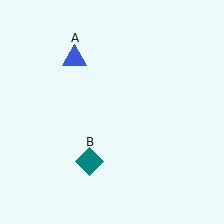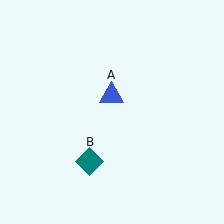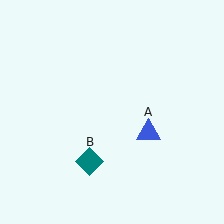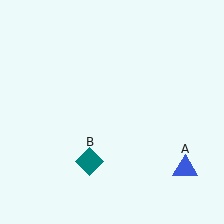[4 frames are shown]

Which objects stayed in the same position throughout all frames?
Teal diamond (object B) remained stationary.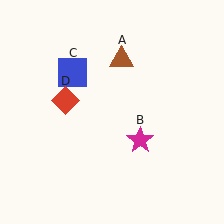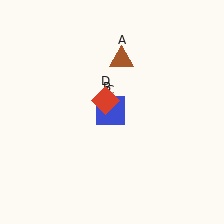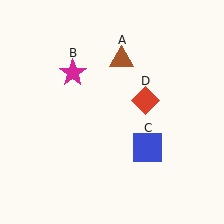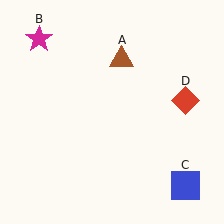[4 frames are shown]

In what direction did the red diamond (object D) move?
The red diamond (object D) moved right.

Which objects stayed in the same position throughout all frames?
Brown triangle (object A) remained stationary.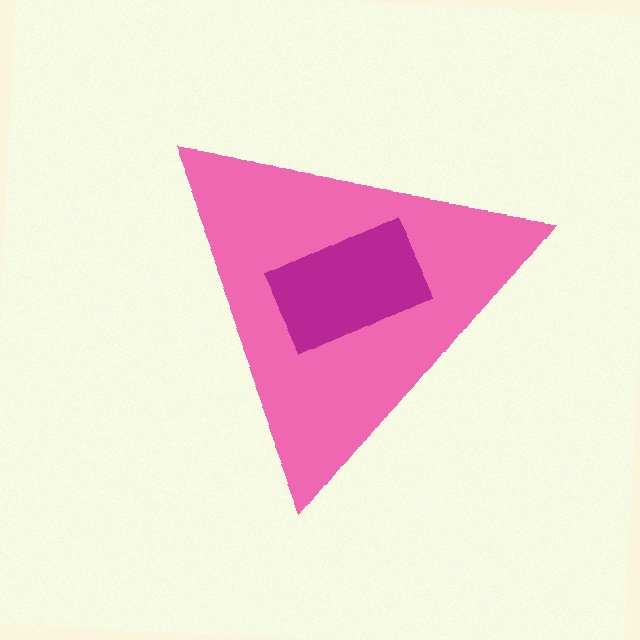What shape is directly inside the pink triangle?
The magenta rectangle.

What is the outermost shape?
The pink triangle.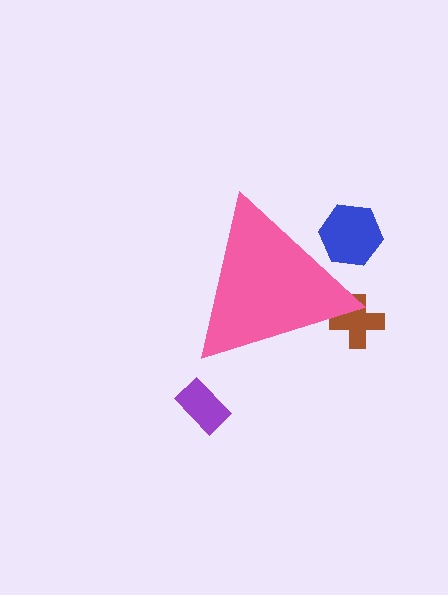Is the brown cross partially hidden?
Yes, the brown cross is partially hidden behind the pink triangle.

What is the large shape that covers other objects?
A pink triangle.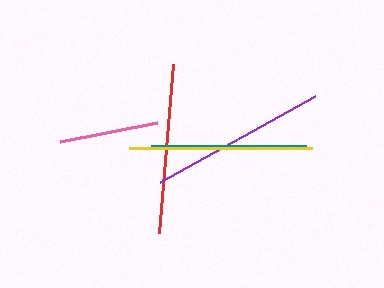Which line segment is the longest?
The yellow line is the longest at approximately 183 pixels.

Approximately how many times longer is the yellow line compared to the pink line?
The yellow line is approximately 1.8 times the length of the pink line.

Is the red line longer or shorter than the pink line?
The red line is longer than the pink line.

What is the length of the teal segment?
The teal segment is approximately 154 pixels long.